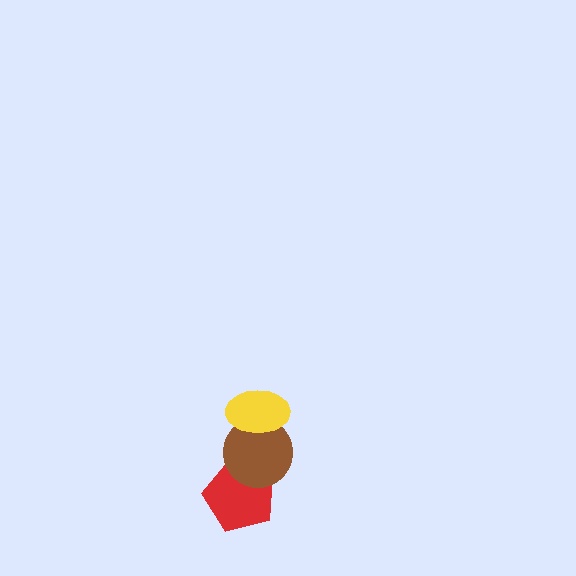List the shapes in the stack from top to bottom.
From top to bottom: the yellow ellipse, the brown circle, the red pentagon.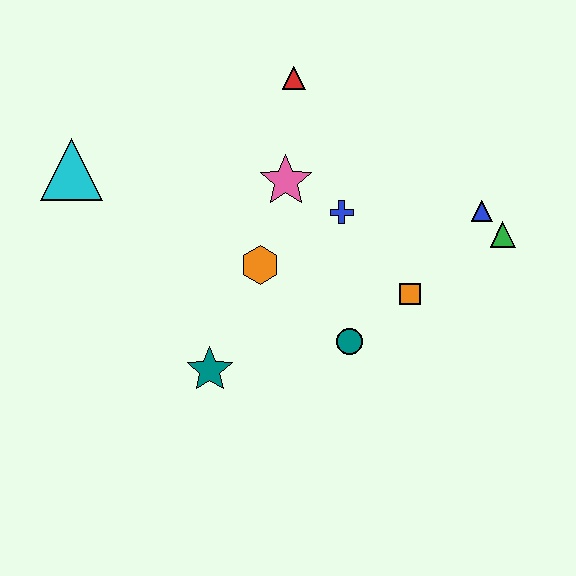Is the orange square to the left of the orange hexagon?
No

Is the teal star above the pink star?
No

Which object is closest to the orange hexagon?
The pink star is closest to the orange hexagon.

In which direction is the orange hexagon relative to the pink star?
The orange hexagon is below the pink star.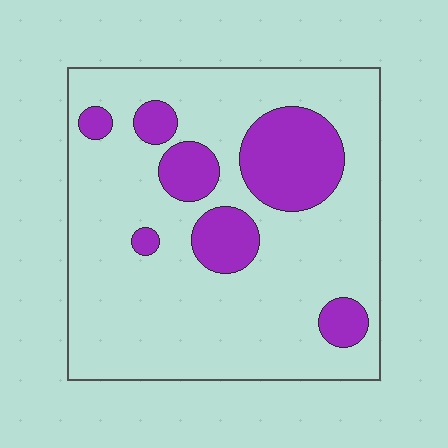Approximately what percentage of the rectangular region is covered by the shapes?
Approximately 20%.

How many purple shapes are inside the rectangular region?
7.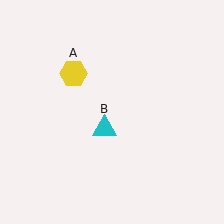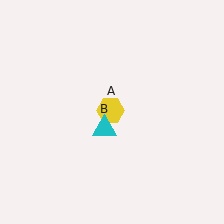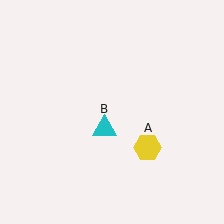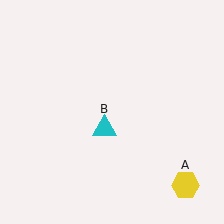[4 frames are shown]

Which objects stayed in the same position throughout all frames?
Cyan triangle (object B) remained stationary.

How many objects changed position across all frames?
1 object changed position: yellow hexagon (object A).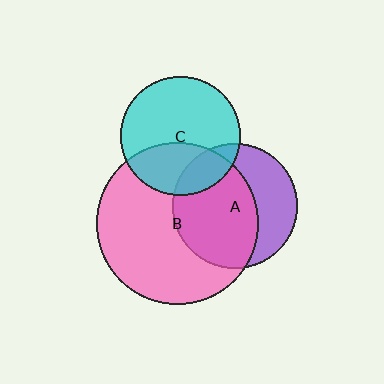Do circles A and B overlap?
Yes.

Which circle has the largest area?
Circle B (pink).